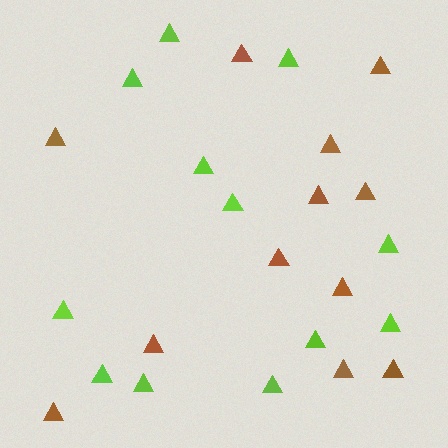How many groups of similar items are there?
There are 2 groups: one group of brown triangles (12) and one group of lime triangles (12).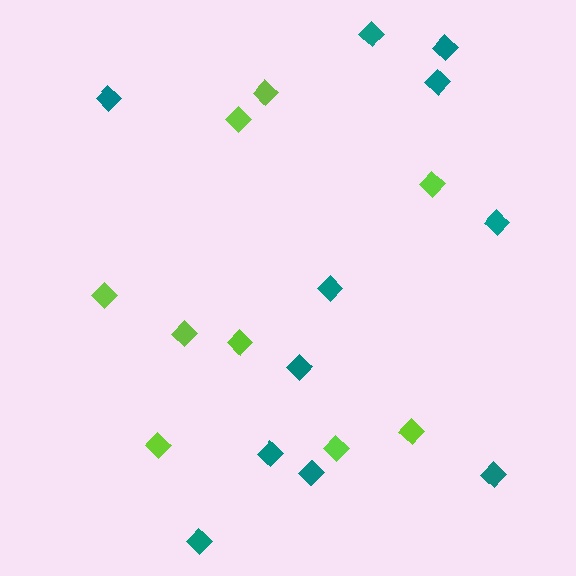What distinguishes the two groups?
There are 2 groups: one group of teal diamonds (11) and one group of lime diamonds (9).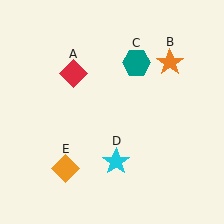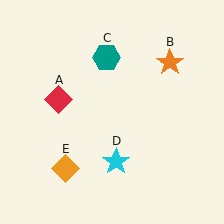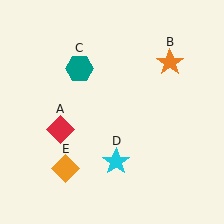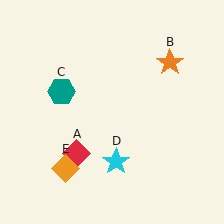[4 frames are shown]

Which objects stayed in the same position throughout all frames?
Orange star (object B) and cyan star (object D) and orange diamond (object E) remained stationary.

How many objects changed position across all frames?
2 objects changed position: red diamond (object A), teal hexagon (object C).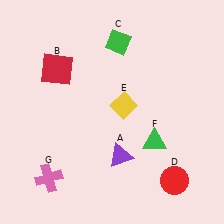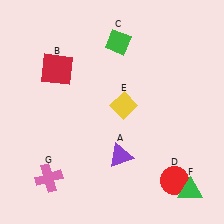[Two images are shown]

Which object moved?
The green triangle (F) moved down.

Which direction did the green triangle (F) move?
The green triangle (F) moved down.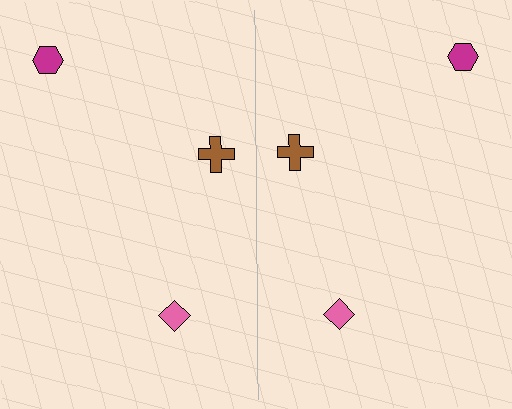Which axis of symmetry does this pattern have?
The pattern has a vertical axis of symmetry running through the center of the image.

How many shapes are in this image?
There are 6 shapes in this image.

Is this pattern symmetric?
Yes, this pattern has bilateral (reflection) symmetry.